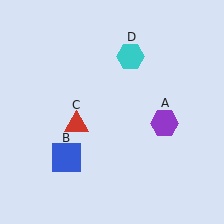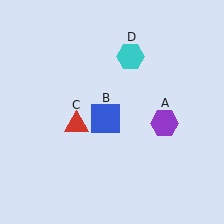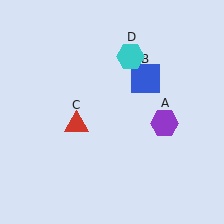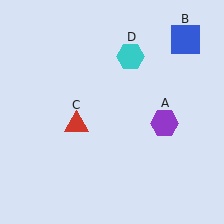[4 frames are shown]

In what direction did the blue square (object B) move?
The blue square (object B) moved up and to the right.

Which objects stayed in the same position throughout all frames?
Purple hexagon (object A) and red triangle (object C) and cyan hexagon (object D) remained stationary.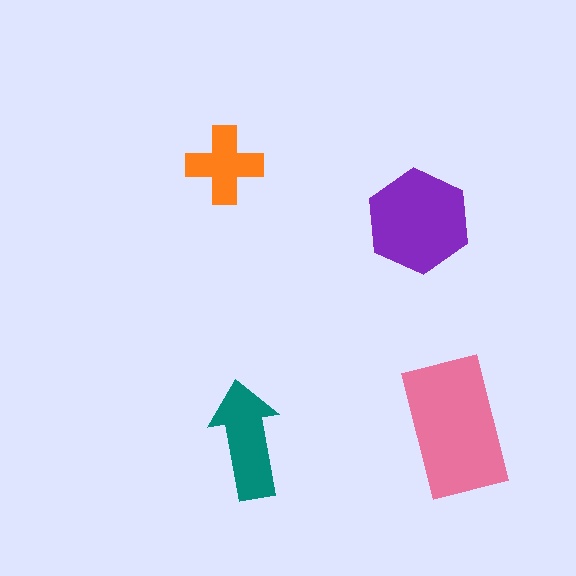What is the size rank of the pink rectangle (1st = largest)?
1st.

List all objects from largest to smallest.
The pink rectangle, the purple hexagon, the teal arrow, the orange cross.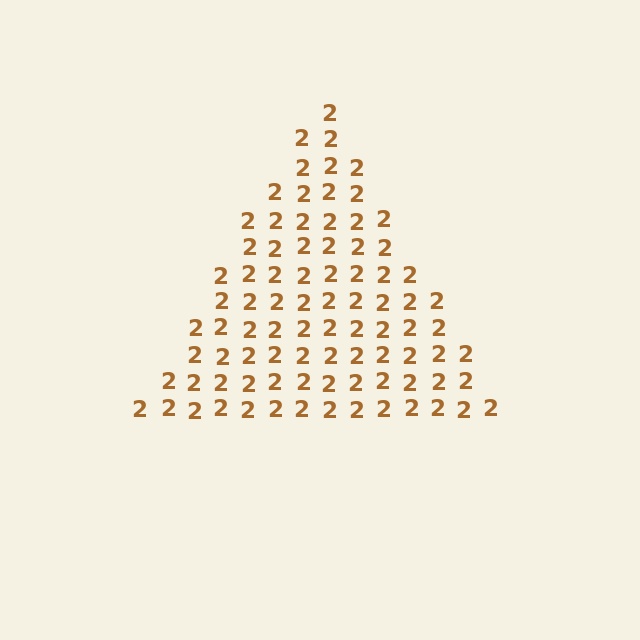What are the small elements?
The small elements are digit 2's.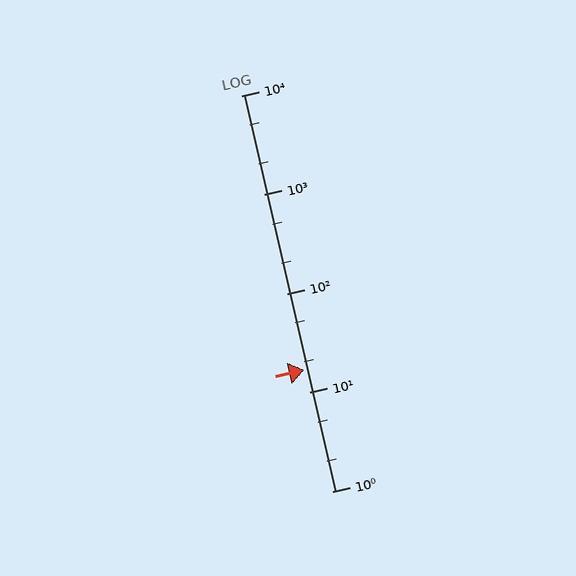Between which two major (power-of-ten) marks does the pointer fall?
The pointer is between 10 and 100.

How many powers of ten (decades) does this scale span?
The scale spans 4 decades, from 1 to 10000.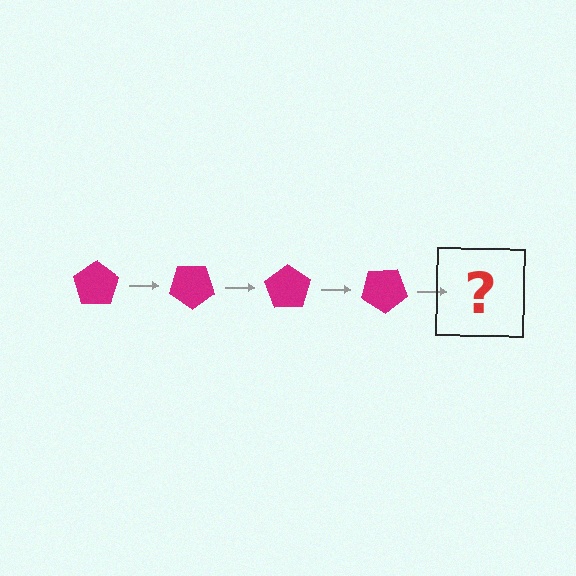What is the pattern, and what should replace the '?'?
The pattern is that the pentagon rotates 35 degrees each step. The '?' should be a magenta pentagon rotated 140 degrees.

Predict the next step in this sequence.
The next step is a magenta pentagon rotated 140 degrees.